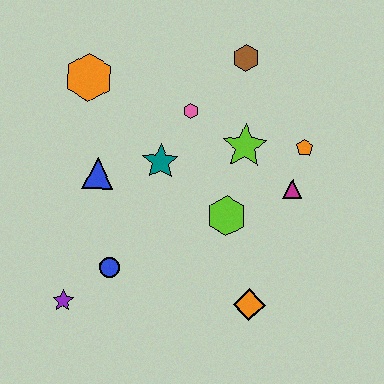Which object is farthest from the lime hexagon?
The orange hexagon is farthest from the lime hexagon.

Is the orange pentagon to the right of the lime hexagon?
Yes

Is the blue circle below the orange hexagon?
Yes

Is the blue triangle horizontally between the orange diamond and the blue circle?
No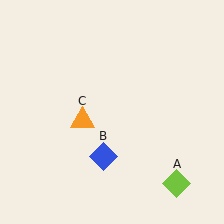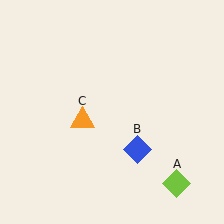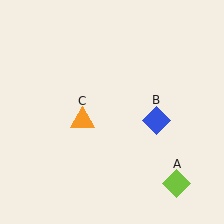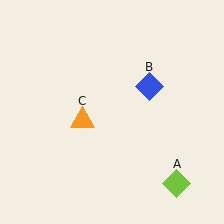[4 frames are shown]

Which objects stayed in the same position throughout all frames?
Lime diamond (object A) and orange triangle (object C) remained stationary.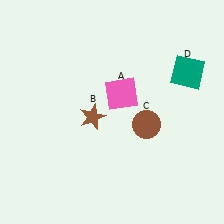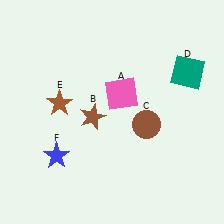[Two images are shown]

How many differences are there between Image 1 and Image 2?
There are 2 differences between the two images.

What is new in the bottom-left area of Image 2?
A blue star (F) was added in the bottom-left area of Image 2.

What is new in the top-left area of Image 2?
A brown star (E) was added in the top-left area of Image 2.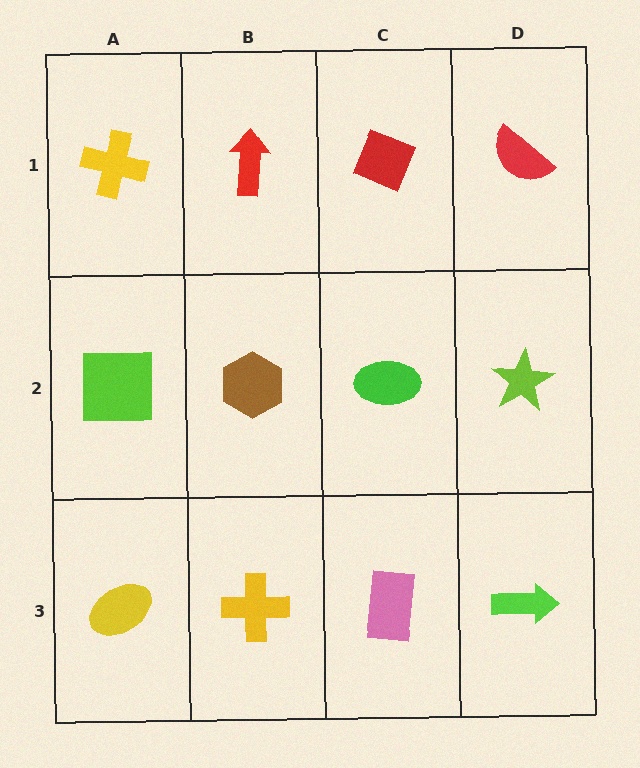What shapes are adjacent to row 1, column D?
A lime star (row 2, column D), a red diamond (row 1, column C).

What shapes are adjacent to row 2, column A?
A yellow cross (row 1, column A), a yellow ellipse (row 3, column A), a brown hexagon (row 2, column B).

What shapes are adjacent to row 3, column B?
A brown hexagon (row 2, column B), a yellow ellipse (row 3, column A), a pink rectangle (row 3, column C).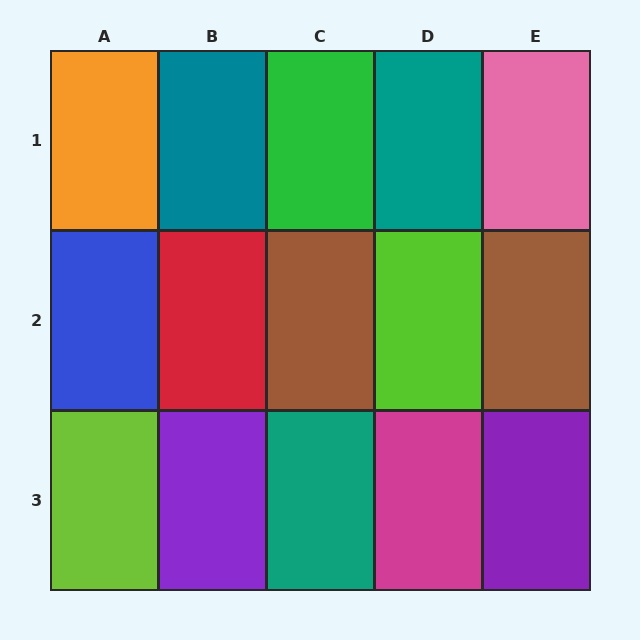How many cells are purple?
2 cells are purple.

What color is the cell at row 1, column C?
Green.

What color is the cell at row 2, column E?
Brown.